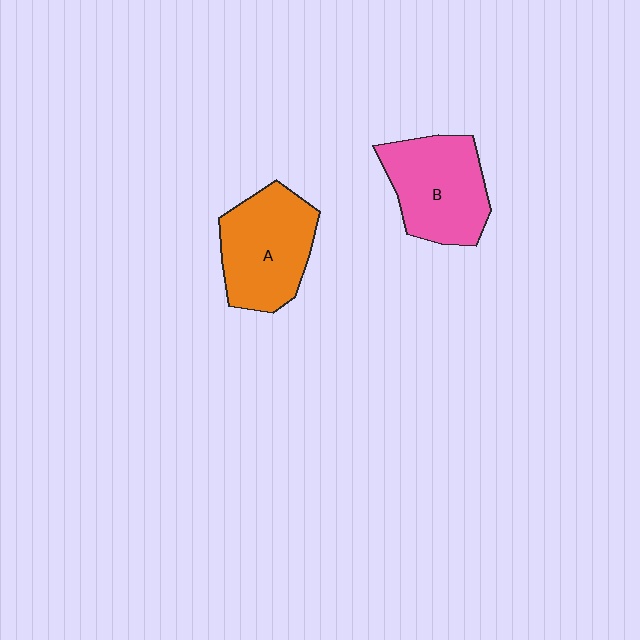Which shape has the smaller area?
Shape B (pink).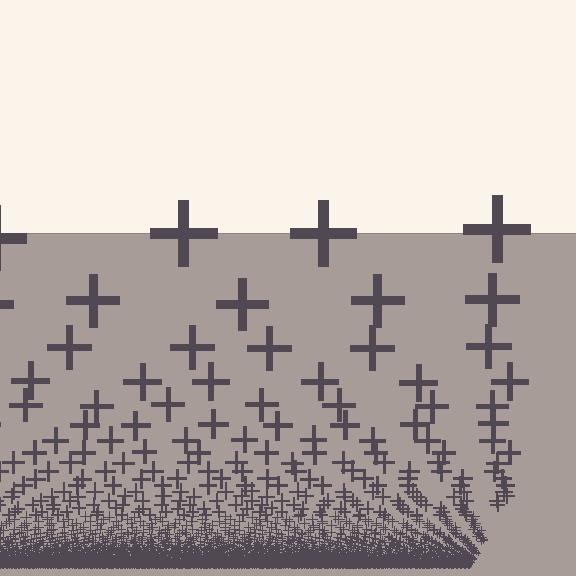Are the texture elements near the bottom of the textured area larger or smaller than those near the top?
Smaller. The gradient is inverted — elements near the bottom are smaller and denser.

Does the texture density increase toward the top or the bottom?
Density increases toward the bottom.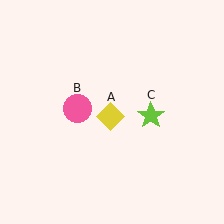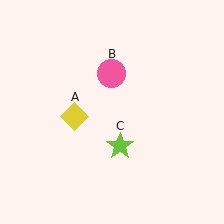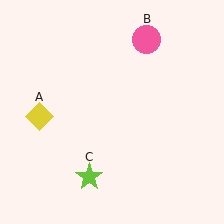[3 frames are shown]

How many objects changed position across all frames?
3 objects changed position: yellow diamond (object A), pink circle (object B), lime star (object C).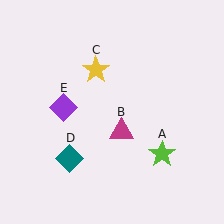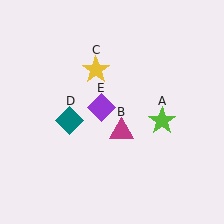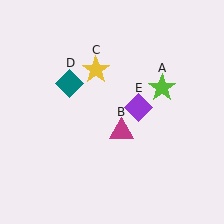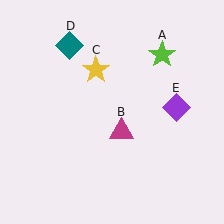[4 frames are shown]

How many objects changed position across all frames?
3 objects changed position: lime star (object A), teal diamond (object D), purple diamond (object E).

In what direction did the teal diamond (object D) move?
The teal diamond (object D) moved up.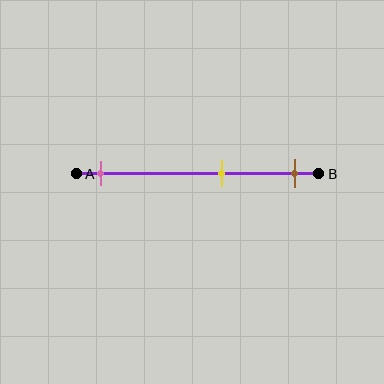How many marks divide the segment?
There are 3 marks dividing the segment.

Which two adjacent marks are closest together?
The yellow and brown marks are the closest adjacent pair.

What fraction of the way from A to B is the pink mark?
The pink mark is approximately 10% (0.1) of the way from A to B.